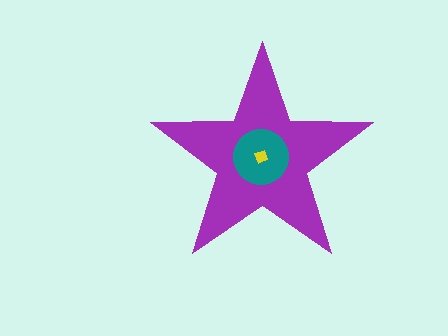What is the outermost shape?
The purple star.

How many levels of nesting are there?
3.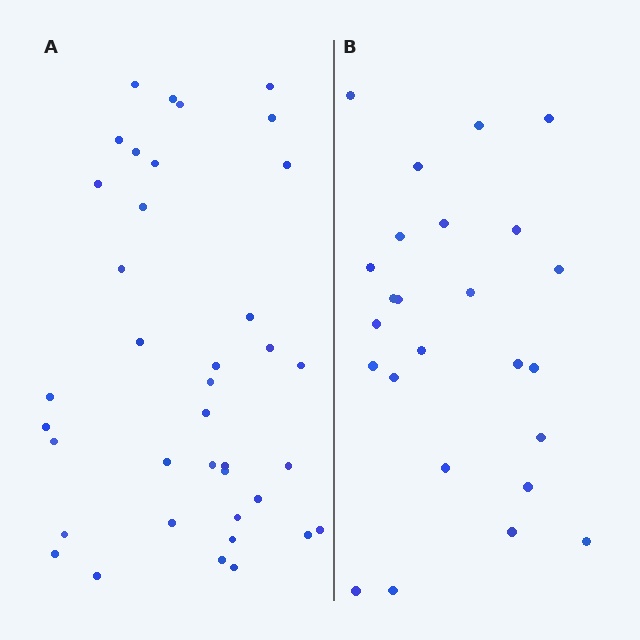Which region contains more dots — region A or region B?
Region A (the left region) has more dots.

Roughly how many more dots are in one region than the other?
Region A has approximately 15 more dots than region B.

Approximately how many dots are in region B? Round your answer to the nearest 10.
About 20 dots. (The exact count is 25, which rounds to 20.)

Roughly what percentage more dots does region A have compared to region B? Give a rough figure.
About 50% more.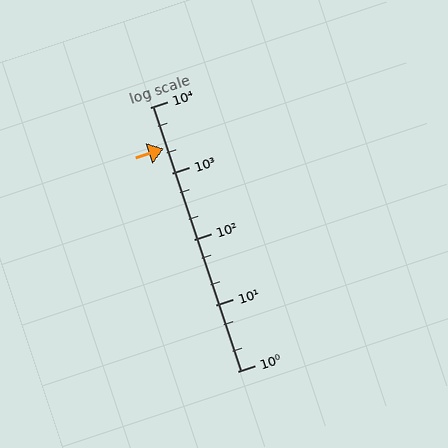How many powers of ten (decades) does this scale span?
The scale spans 4 decades, from 1 to 10000.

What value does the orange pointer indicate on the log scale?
The pointer indicates approximately 2400.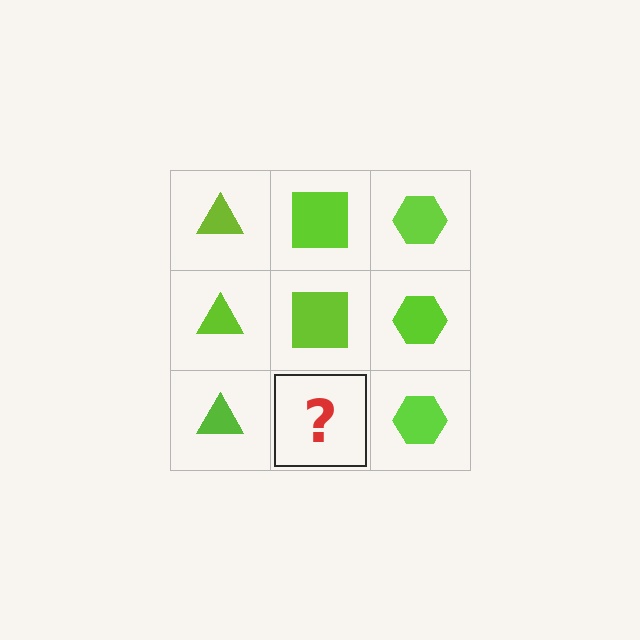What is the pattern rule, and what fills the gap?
The rule is that each column has a consistent shape. The gap should be filled with a lime square.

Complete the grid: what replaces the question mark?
The question mark should be replaced with a lime square.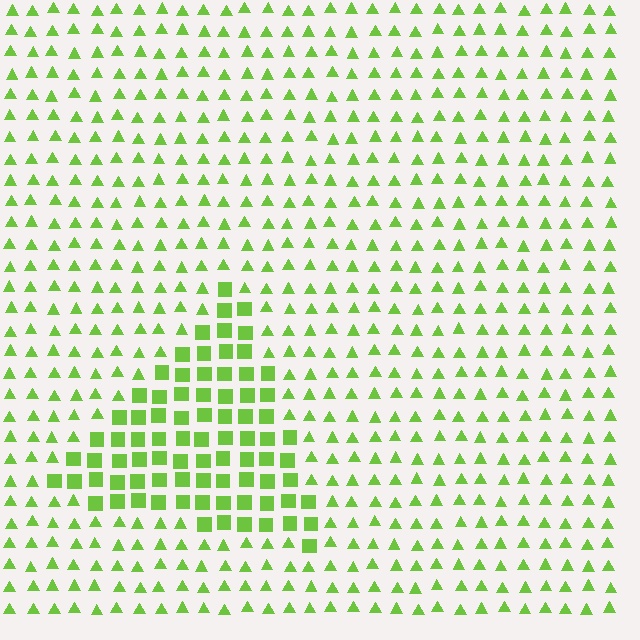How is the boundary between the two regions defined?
The boundary is defined by a change in element shape: squares inside vs. triangles outside. All elements share the same color and spacing.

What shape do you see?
I see a triangle.